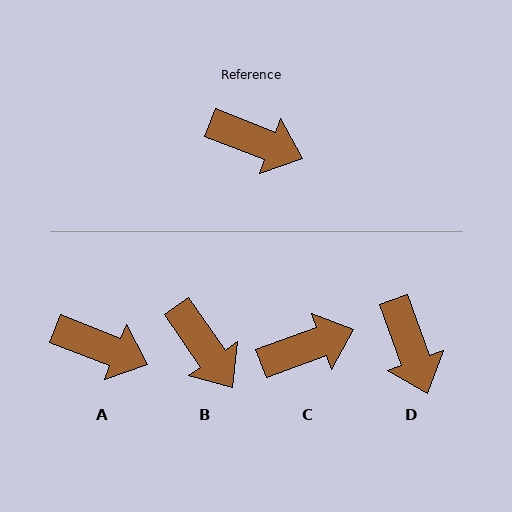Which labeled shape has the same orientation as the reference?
A.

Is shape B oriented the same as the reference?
No, it is off by about 34 degrees.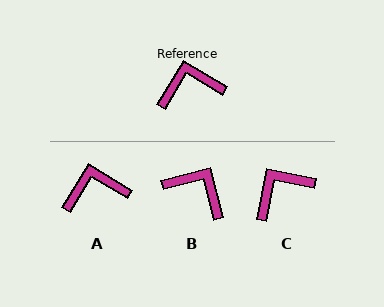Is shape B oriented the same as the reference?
No, it is off by about 45 degrees.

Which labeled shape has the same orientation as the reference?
A.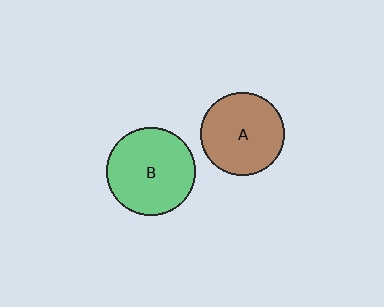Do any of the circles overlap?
No, none of the circles overlap.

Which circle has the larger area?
Circle B (green).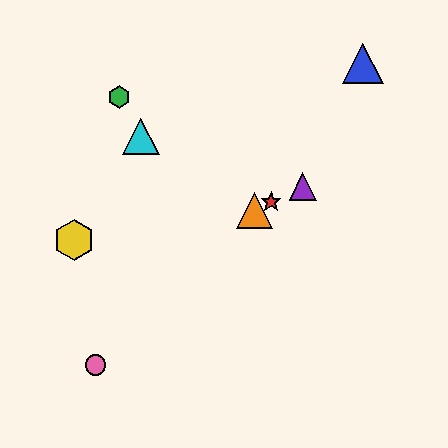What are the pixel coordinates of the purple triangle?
The purple triangle is at (303, 187).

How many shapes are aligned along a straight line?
3 shapes (the red star, the purple triangle, the orange triangle) are aligned along a straight line.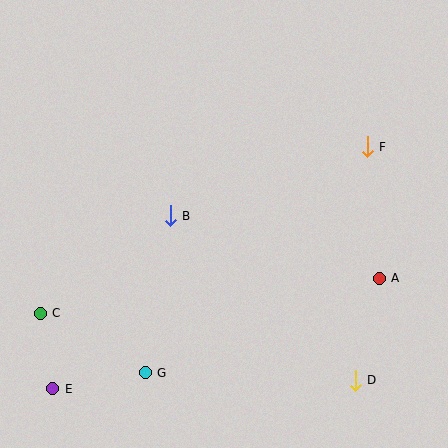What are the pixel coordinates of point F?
Point F is at (367, 147).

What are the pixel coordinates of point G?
Point G is at (145, 373).